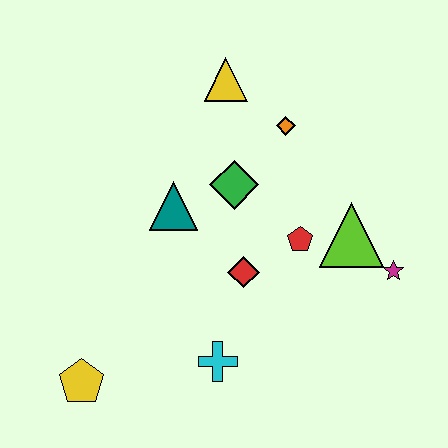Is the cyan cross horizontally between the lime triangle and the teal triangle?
Yes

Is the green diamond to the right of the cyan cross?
Yes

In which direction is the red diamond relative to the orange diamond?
The red diamond is below the orange diamond.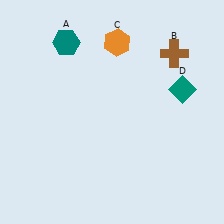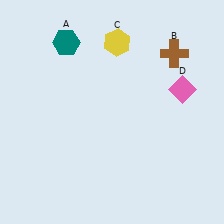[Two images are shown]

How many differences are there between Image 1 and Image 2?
There are 2 differences between the two images.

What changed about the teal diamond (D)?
In Image 1, D is teal. In Image 2, it changed to pink.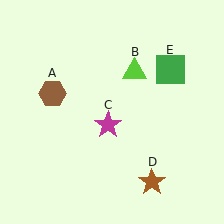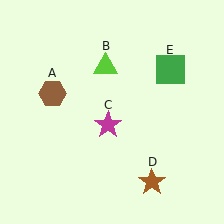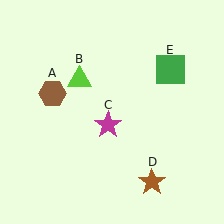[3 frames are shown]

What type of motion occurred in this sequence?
The lime triangle (object B) rotated counterclockwise around the center of the scene.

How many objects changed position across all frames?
1 object changed position: lime triangle (object B).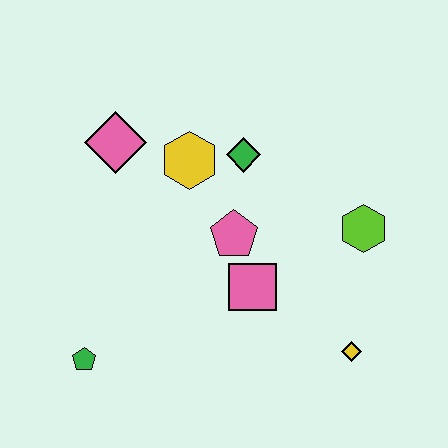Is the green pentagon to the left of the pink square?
Yes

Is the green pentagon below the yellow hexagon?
Yes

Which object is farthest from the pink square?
The pink diamond is farthest from the pink square.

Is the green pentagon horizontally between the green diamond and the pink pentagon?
No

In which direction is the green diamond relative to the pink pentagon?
The green diamond is above the pink pentagon.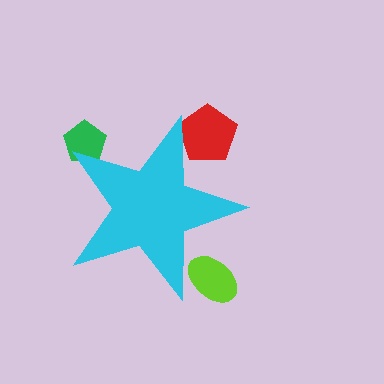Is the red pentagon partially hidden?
Yes, the red pentagon is partially hidden behind the cyan star.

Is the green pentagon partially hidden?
Yes, the green pentagon is partially hidden behind the cyan star.